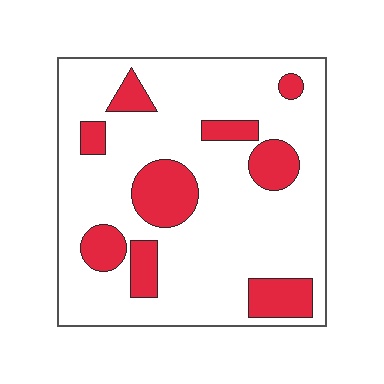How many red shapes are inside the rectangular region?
9.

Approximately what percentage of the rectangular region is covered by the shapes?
Approximately 20%.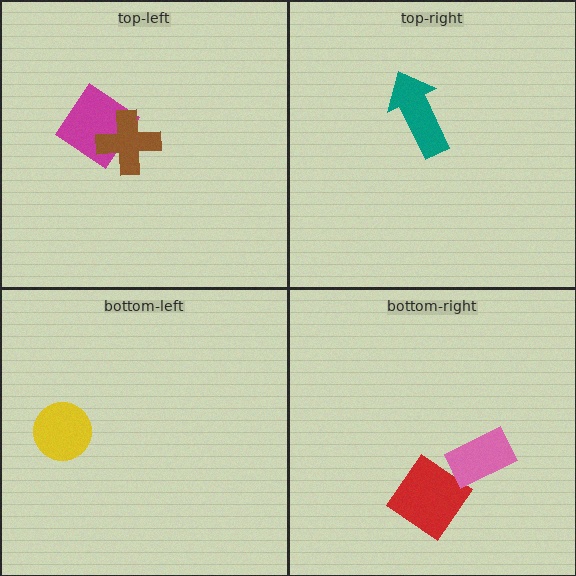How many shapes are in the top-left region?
2.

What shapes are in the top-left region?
The magenta diamond, the brown cross.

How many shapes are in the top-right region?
1.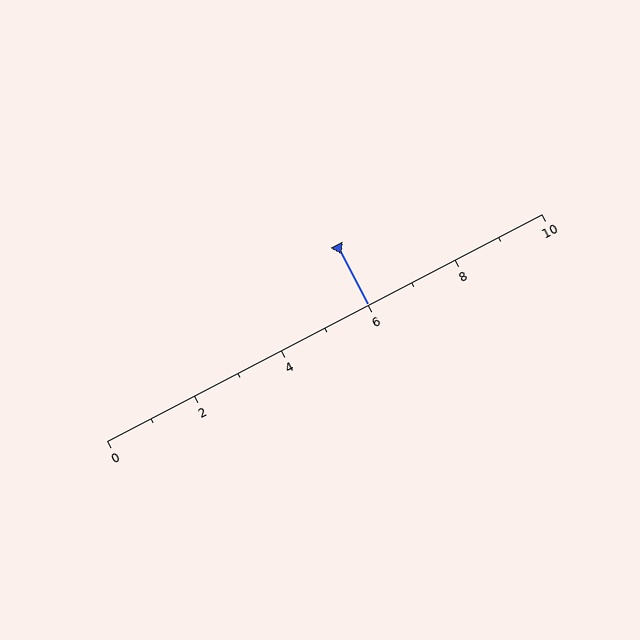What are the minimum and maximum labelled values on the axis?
The axis runs from 0 to 10.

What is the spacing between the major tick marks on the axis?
The major ticks are spaced 2 apart.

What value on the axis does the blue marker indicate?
The marker indicates approximately 6.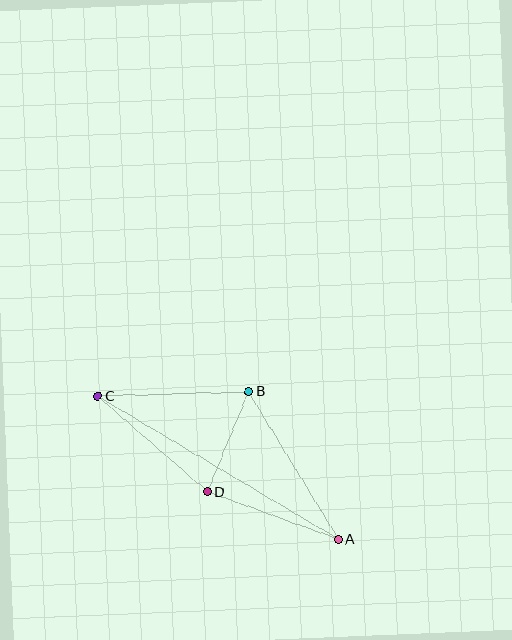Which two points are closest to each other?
Points B and D are closest to each other.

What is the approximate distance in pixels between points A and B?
The distance between A and B is approximately 173 pixels.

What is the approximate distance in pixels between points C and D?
The distance between C and D is approximately 145 pixels.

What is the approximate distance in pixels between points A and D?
The distance between A and D is approximately 139 pixels.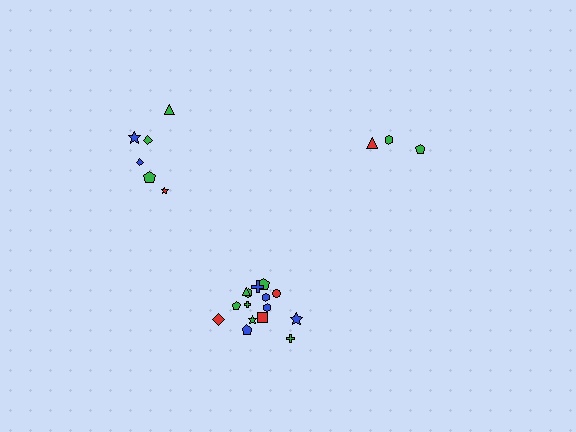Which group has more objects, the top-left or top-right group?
The top-left group.